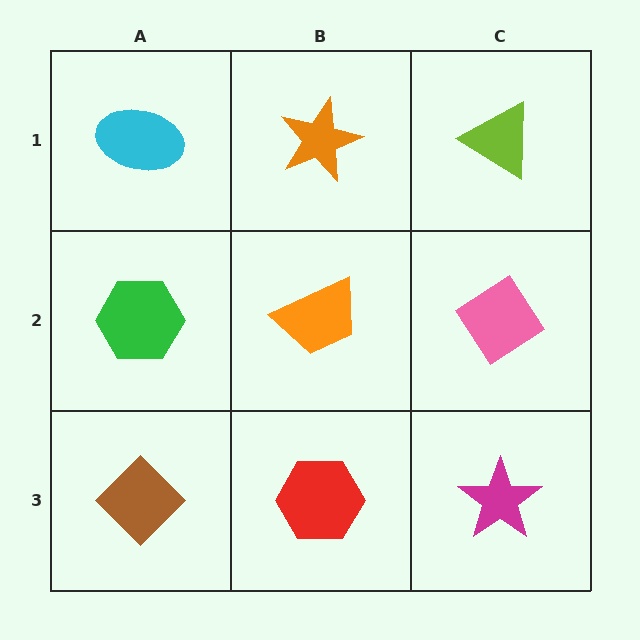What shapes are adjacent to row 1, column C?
A pink diamond (row 2, column C), an orange star (row 1, column B).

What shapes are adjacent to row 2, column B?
An orange star (row 1, column B), a red hexagon (row 3, column B), a green hexagon (row 2, column A), a pink diamond (row 2, column C).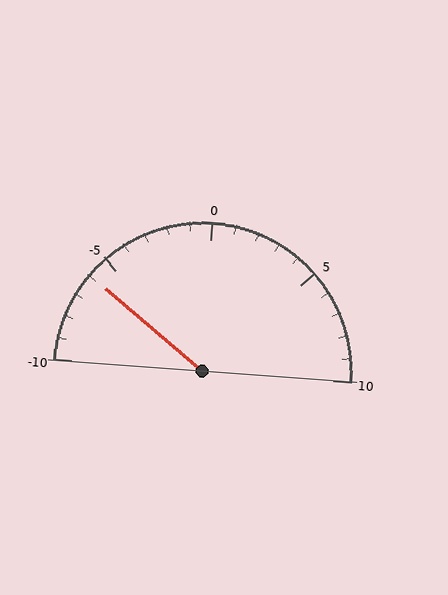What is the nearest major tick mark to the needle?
The nearest major tick mark is -5.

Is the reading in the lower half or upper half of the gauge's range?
The reading is in the lower half of the range (-10 to 10).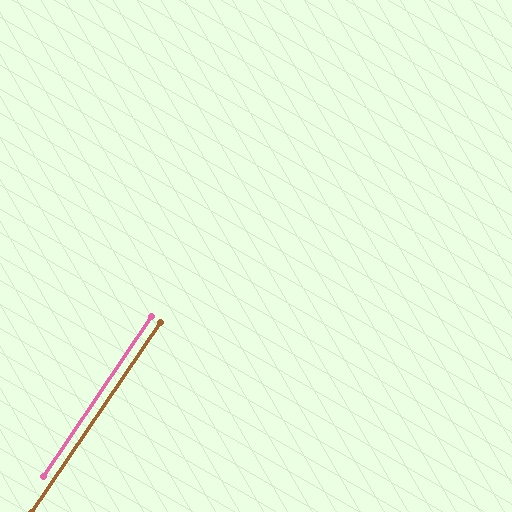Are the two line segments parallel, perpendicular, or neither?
Parallel — their directions differ by only 0.3°.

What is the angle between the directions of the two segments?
Approximately 0 degrees.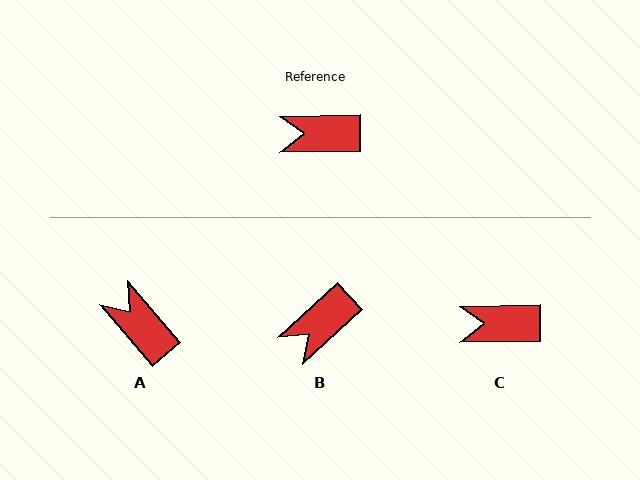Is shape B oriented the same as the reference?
No, it is off by about 41 degrees.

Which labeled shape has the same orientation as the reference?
C.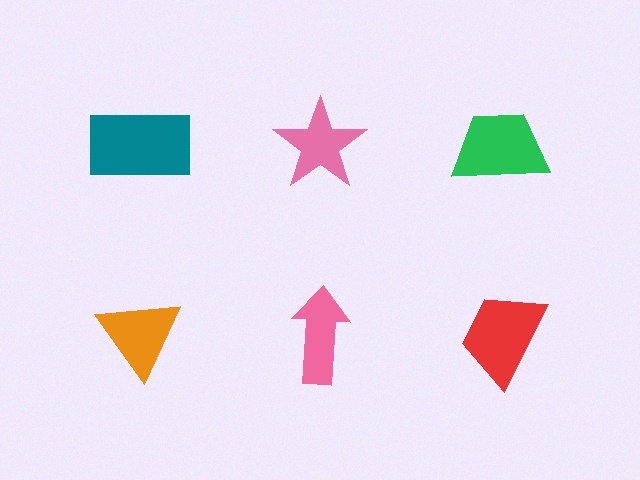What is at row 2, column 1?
An orange triangle.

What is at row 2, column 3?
A red trapezoid.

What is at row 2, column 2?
A pink arrow.